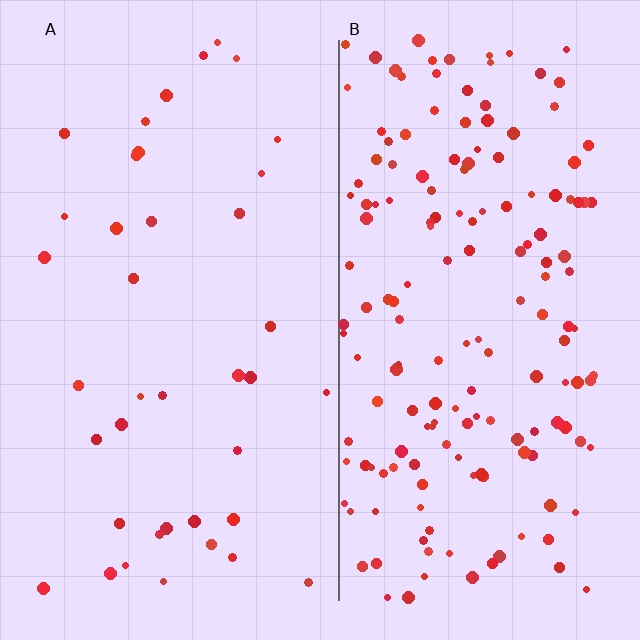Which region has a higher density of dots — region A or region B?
B (the right).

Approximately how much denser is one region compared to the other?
Approximately 4.4× — region B over region A.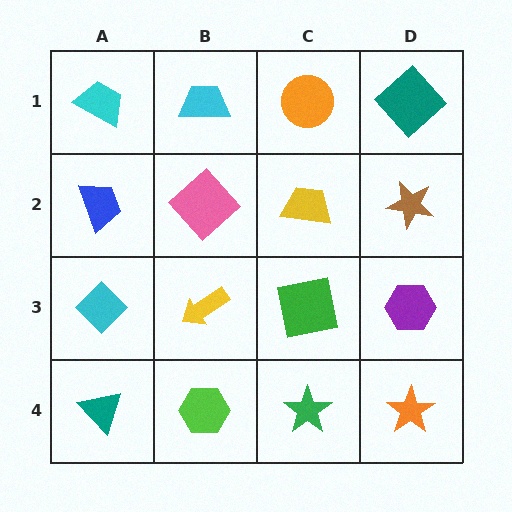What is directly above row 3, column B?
A pink diamond.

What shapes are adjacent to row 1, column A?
A blue trapezoid (row 2, column A), a cyan trapezoid (row 1, column B).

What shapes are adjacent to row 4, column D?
A purple hexagon (row 3, column D), a green star (row 4, column C).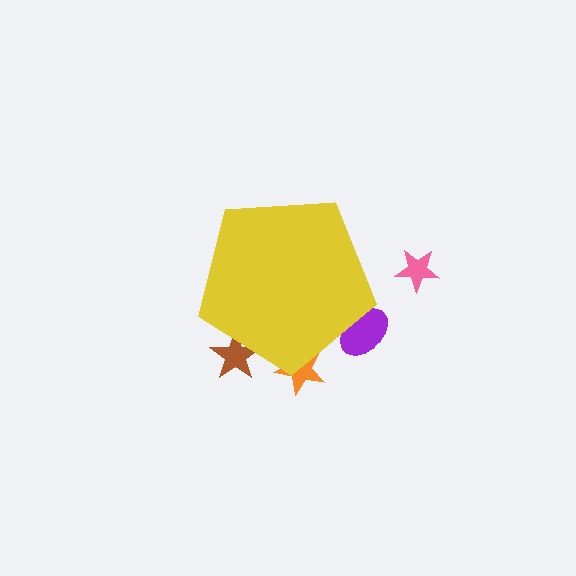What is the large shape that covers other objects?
A yellow pentagon.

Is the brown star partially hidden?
Yes, the brown star is partially hidden behind the yellow pentagon.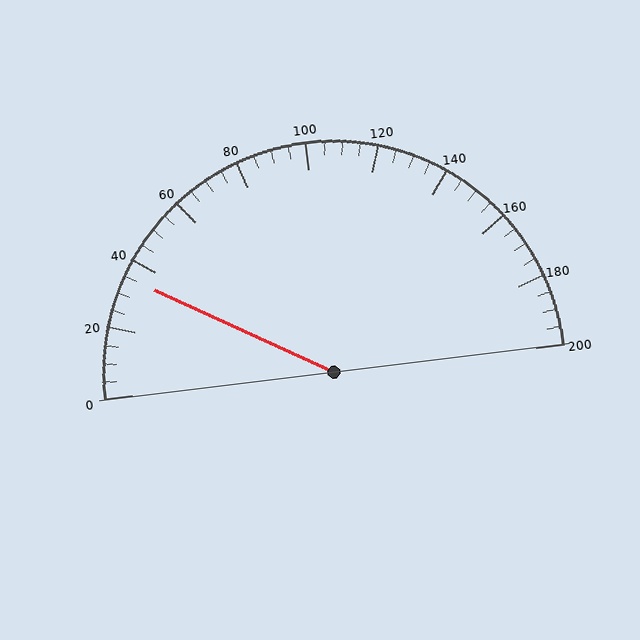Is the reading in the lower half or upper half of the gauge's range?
The reading is in the lower half of the range (0 to 200).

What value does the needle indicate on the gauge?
The needle indicates approximately 35.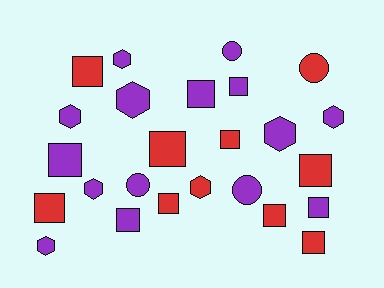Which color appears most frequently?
Purple, with 15 objects.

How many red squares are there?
There are 8 red squares.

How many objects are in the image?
There are 25 objects.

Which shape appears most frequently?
Square, with 13 objects.